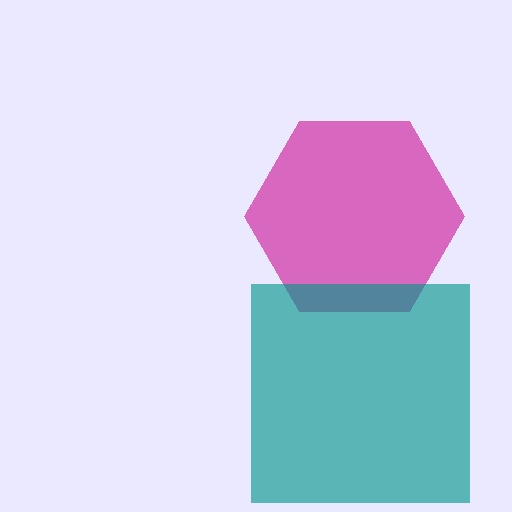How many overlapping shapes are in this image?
There are 2 overlapping shapes in the image.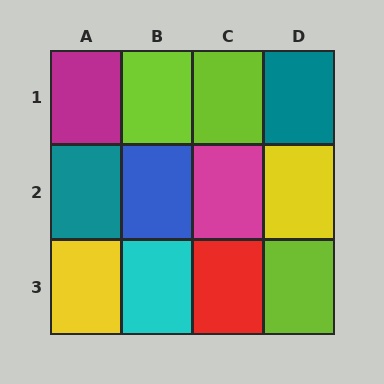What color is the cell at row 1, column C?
Lime.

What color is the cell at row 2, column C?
Magenta.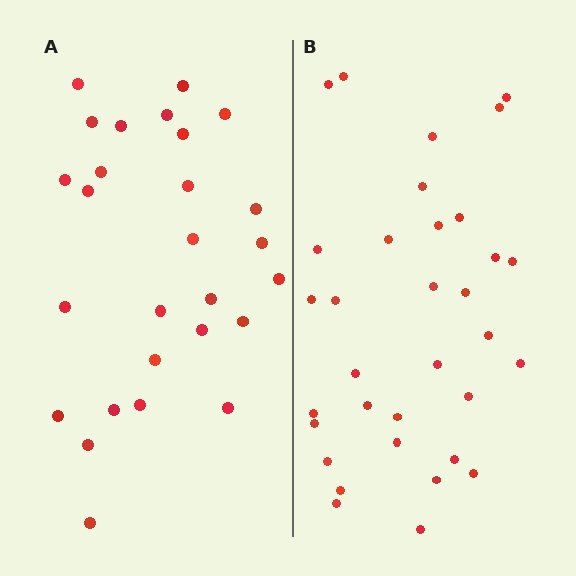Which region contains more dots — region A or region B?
Region B (the right region) has more dots.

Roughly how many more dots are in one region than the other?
Region B has about 6 more dots than region A.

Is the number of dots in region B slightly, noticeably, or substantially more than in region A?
Region B has only slightly more — the two regions are fairly close. The ratio is roughly 1.2 to 1.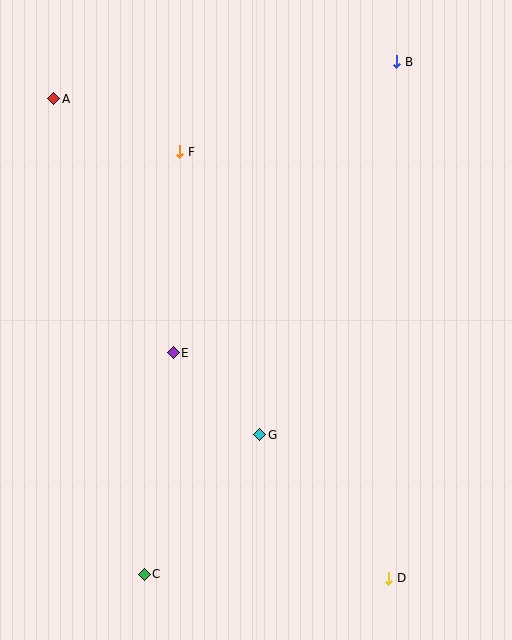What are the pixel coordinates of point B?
Point B is at (397, 62).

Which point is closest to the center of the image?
Point E at (173, 353) is closest to the center.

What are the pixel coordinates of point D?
Point D is at (389, 578).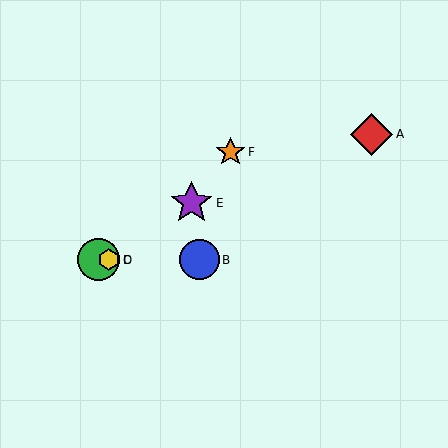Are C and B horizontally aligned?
Yes, both are at y≈260.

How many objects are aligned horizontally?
3 objects (B, C, D) are aligned horizontally.